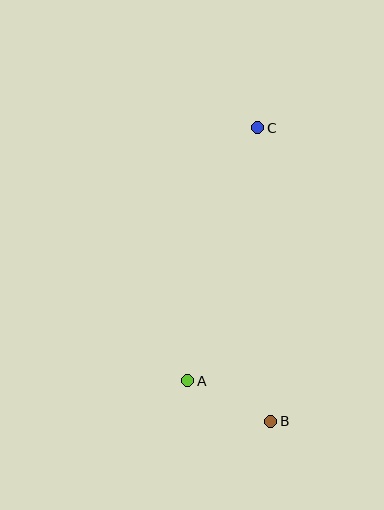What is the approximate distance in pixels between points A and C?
The distance between A and C is approximately 263 pixels.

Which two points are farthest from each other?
Points B and C are farthest from each other.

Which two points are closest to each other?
Points A and B are closest to each other.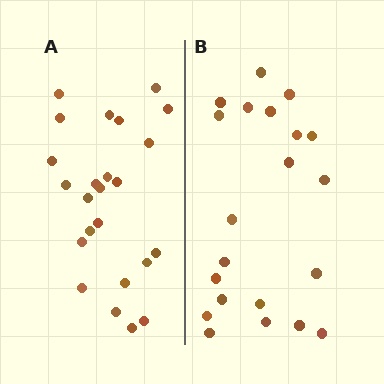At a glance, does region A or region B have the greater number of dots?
Region A (the left region) has more dots.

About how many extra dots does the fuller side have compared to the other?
Region A has just a few more — roughly 2 or 3 more dots than region B.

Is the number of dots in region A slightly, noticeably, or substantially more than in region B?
Region A has only slightly more — the two regions are fairly close. The ratio is roughly 1.1 to 1.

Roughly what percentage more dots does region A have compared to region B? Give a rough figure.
About 15% more.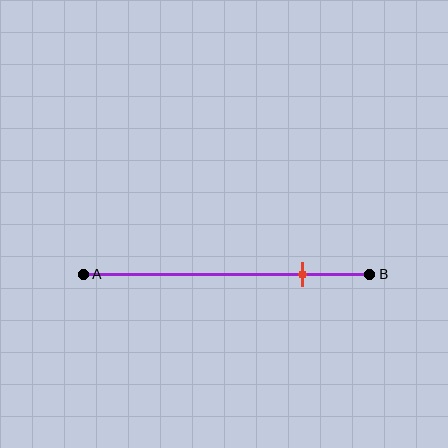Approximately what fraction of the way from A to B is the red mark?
The red mark is approximately 75% of the way from A to B.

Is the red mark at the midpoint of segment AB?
No, the mark is at about 75% from A, not at the 50% midpoint.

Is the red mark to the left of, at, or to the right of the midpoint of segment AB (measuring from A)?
The red mark is to the right of the midpoint of segment AB.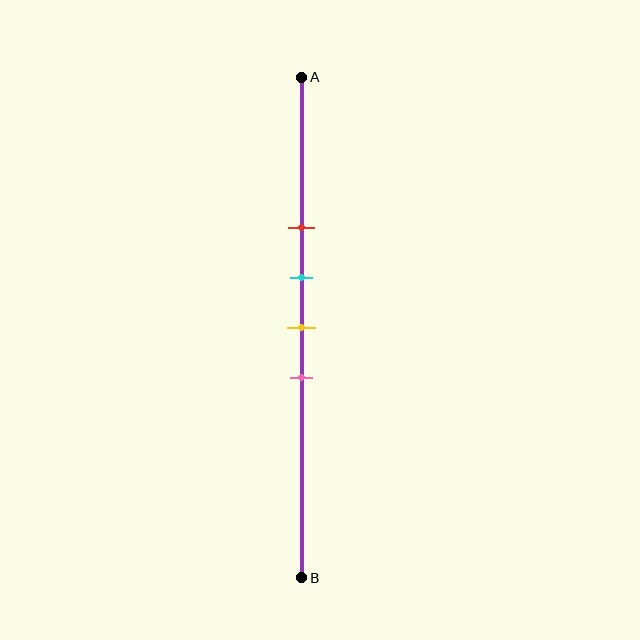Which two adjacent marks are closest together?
The cyan and yellow marks are the closest adjacent pair.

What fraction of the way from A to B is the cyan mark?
The cyan mark is approximately 40% (0.4) of the way from A to B.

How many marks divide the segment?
There are 4 marks dividing the segment.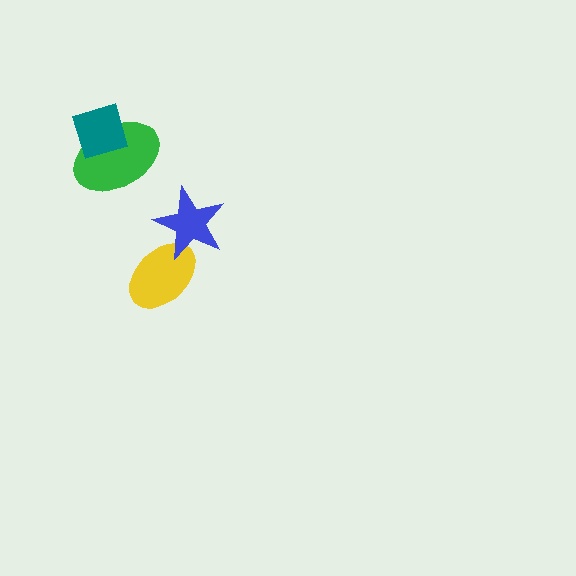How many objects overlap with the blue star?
1 object overlaps with the blue star.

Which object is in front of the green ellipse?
The teal diamond is in front of the green ellipse.